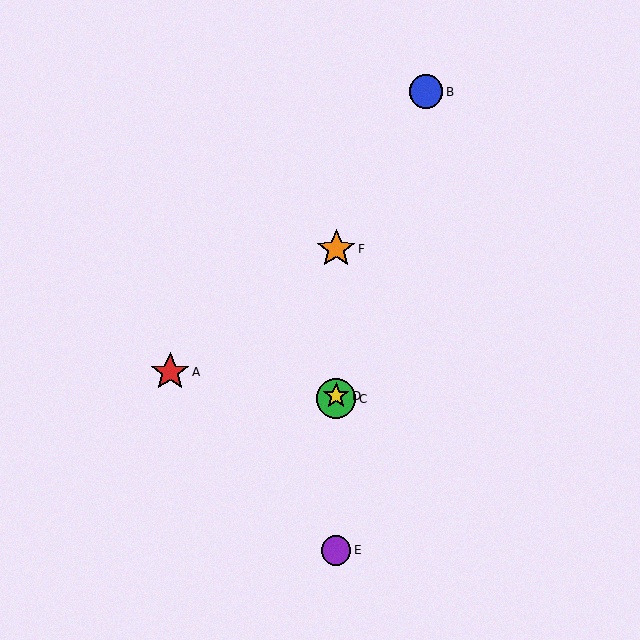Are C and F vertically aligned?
Yes, both are at x≈336.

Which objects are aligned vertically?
Objects C, D, E, F are aligned vertically.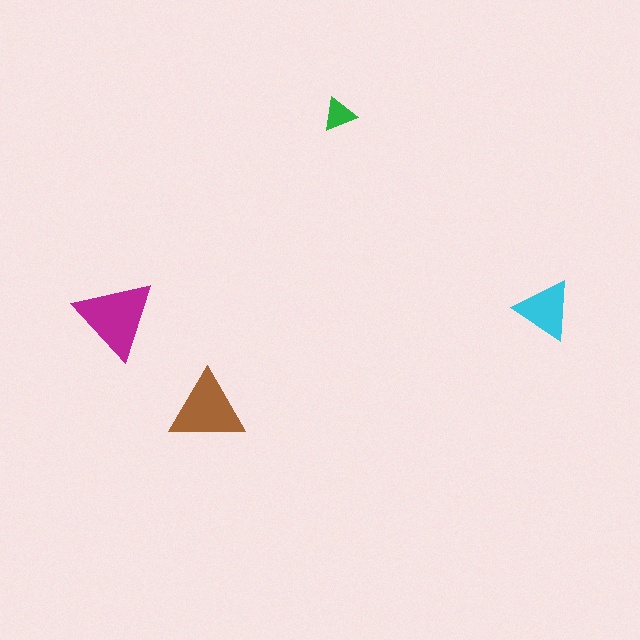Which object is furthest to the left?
The magenta triangle is leftmost.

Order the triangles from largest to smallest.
the magenta one, the brown one, the cyan one, the green one.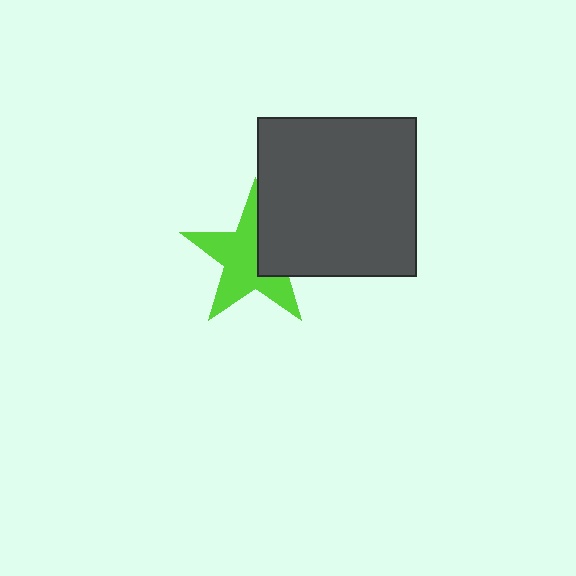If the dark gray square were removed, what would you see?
You would see the complete lime star.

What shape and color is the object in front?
The object in front is a dark gray square.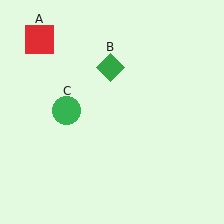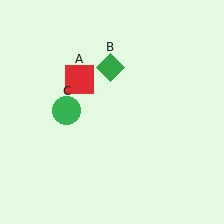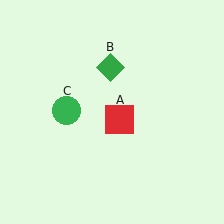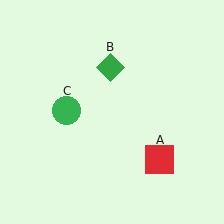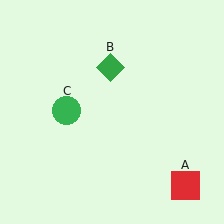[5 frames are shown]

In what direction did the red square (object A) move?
The red square (object A) moved down and to the right.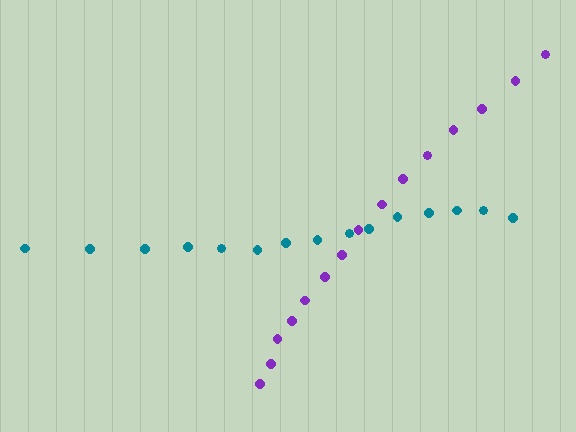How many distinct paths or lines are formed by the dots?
There are 2 distinct paths.